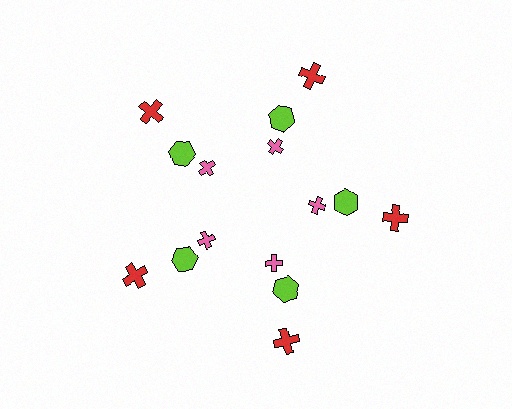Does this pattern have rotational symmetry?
Yes, this pattern has 5-fold rotational symmetry. It looks the same after rotating 72 degrees around the center.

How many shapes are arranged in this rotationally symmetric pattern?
There are 15 shapes, arranged in 5 groups of 3.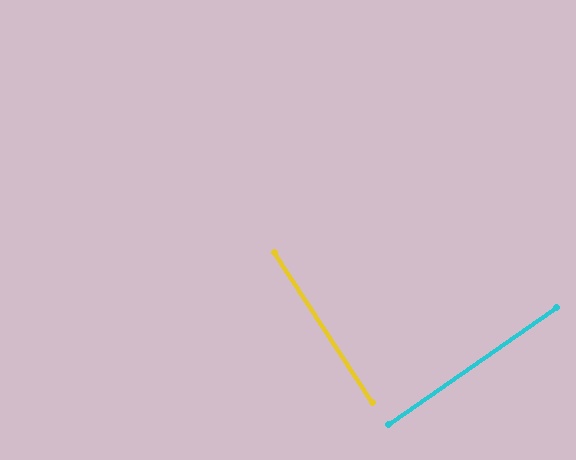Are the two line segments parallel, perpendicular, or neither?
Perpendicular — they meet at approximately 88°.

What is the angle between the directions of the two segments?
Approximately 88 degrees.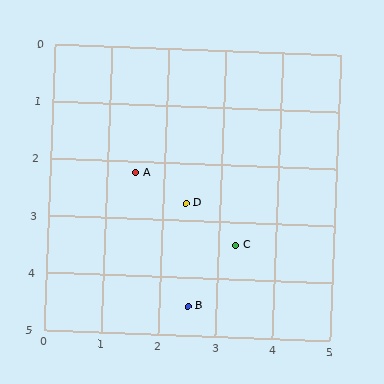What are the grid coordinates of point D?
Point D is at approximately (2.4, 2.7).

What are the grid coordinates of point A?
Point A is at approximately (1.5, 2.2).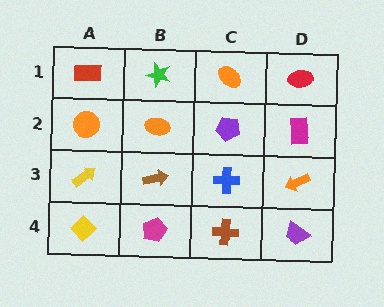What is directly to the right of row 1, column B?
An orange ellipse.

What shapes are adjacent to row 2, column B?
A green star (row 1, column B), a brown arrow (row 3, column B), an orange circle (row 2, column A), a purple pentagon (row 2, column C).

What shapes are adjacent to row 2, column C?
An orange ellipse (row 1, column C), a blue cross (row 3, column C), an orange ellipse (row 2, column B), a magenta rectangle (row 2, column D).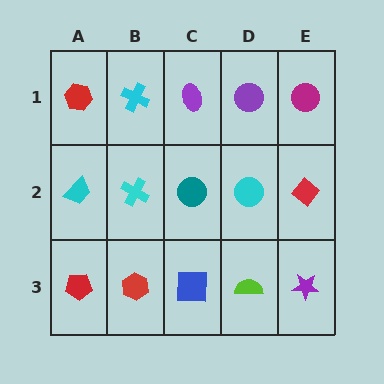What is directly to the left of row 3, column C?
A red hexagon.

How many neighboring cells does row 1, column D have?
3.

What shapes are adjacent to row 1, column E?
A red diamond (row 2, column E), a purple circle (row 1, column D).